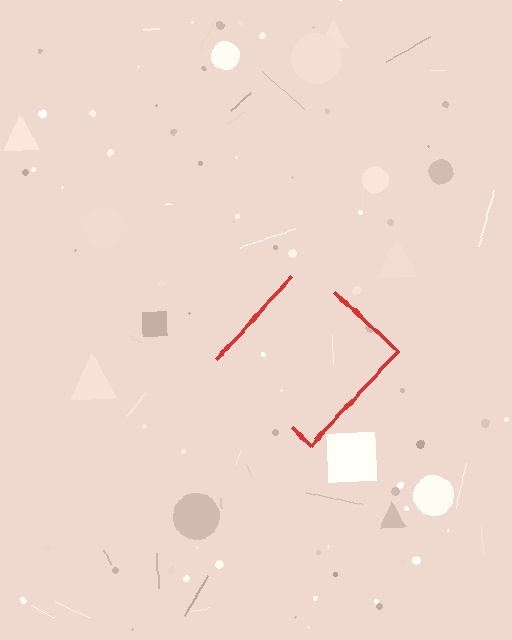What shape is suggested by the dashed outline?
The dashed outline suggests a diamond.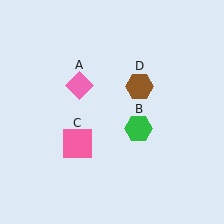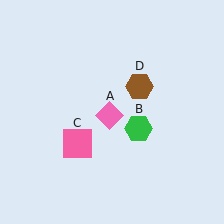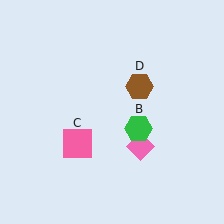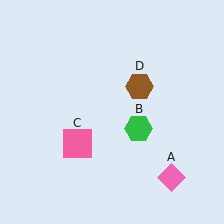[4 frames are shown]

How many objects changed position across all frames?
1 object changed position: pink diamond (object A).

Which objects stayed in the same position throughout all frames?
Green hexagon (object B) and pink square (object C) and brown hexagon (object D) remained stationary.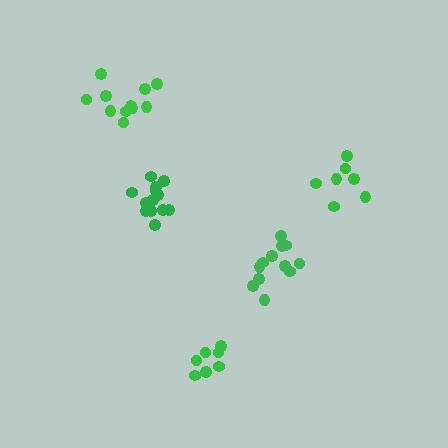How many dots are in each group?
Group 1: 13 dots, Group 2: 13 dots, Group 3: 11 dots, Group 4: 7 dots, Group 5: 7 dots (51 total).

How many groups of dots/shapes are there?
There are 5 groups.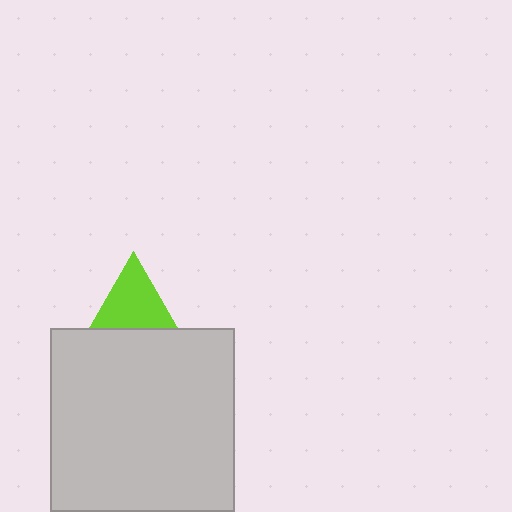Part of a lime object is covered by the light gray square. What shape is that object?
It is a triangle.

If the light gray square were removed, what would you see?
You would see the complete lime triangle.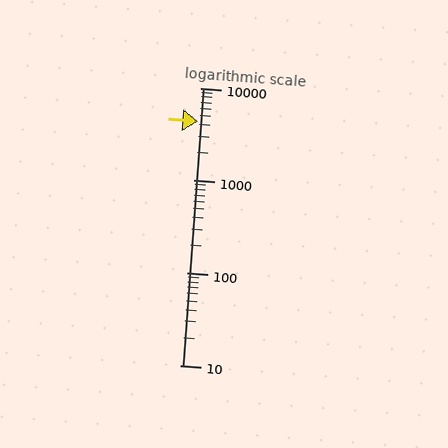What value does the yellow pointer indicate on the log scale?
The pointer indicates approximately 4300.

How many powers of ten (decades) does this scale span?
The scale spans 3 decades, from 10 to 10000.